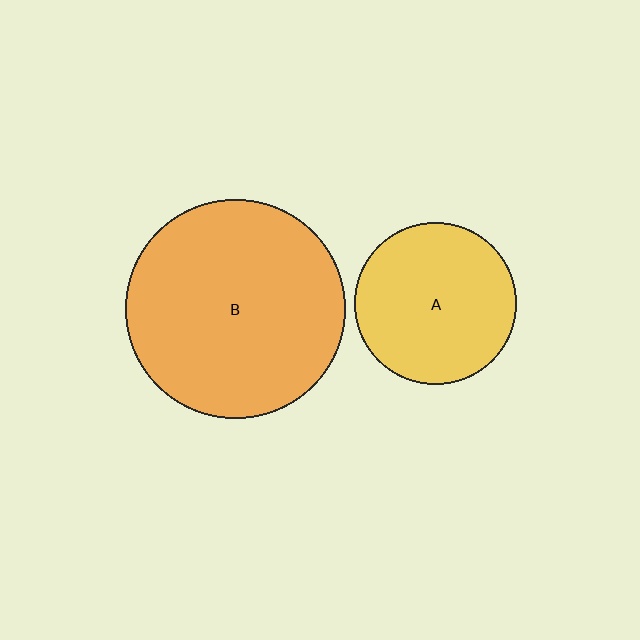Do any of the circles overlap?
No, none of the circles overlap.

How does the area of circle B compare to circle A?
Approximately 1.8 times.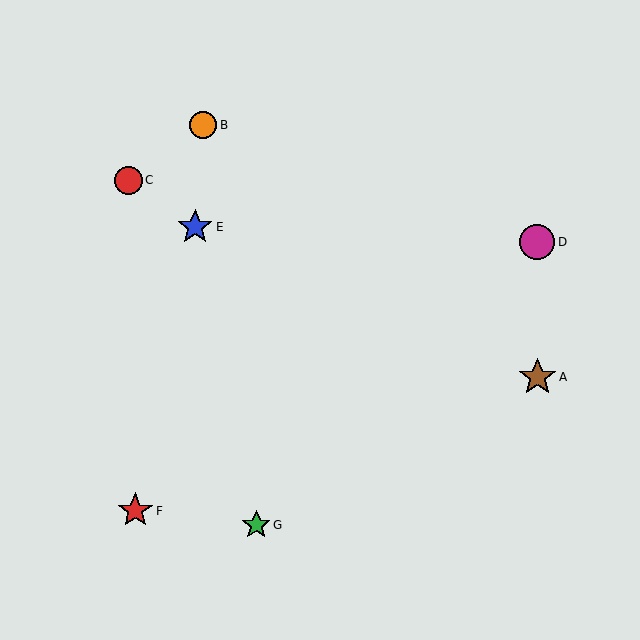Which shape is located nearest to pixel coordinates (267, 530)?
The green star (labeled G) at (256, 525) is nearest to that location.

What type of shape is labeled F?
Shape F is a red star.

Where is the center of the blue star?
The center of the blue star is at (195, 227).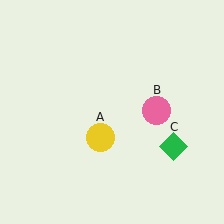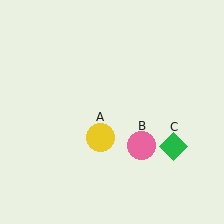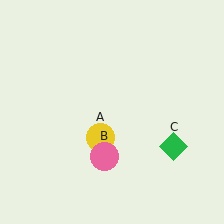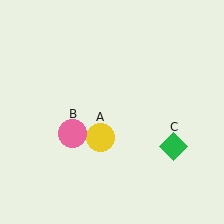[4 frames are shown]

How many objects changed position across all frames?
1 object changed position: pink circle (object B).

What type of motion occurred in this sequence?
The pink circle (object B) rotated clockwise around the center of the scene.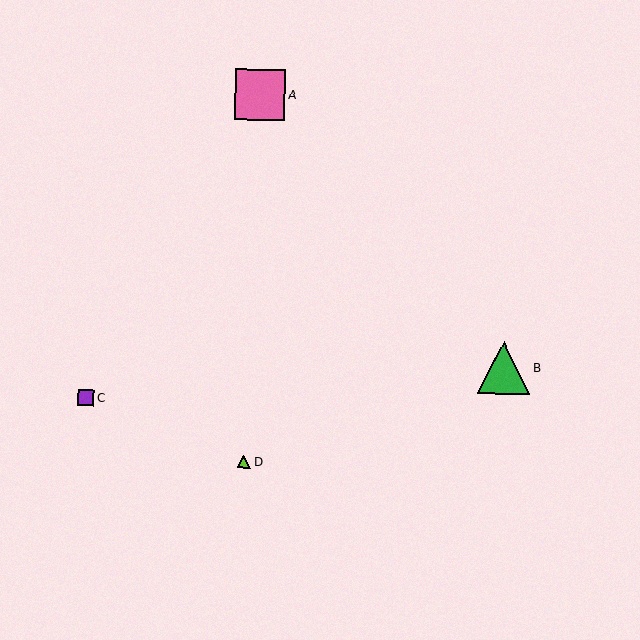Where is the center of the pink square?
The center of the pink square is at (260, 95).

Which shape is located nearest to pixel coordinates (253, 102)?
The pink square (labeled A) at (260, 95) is nearest to that location.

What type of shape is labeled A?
Shape A is a pink square.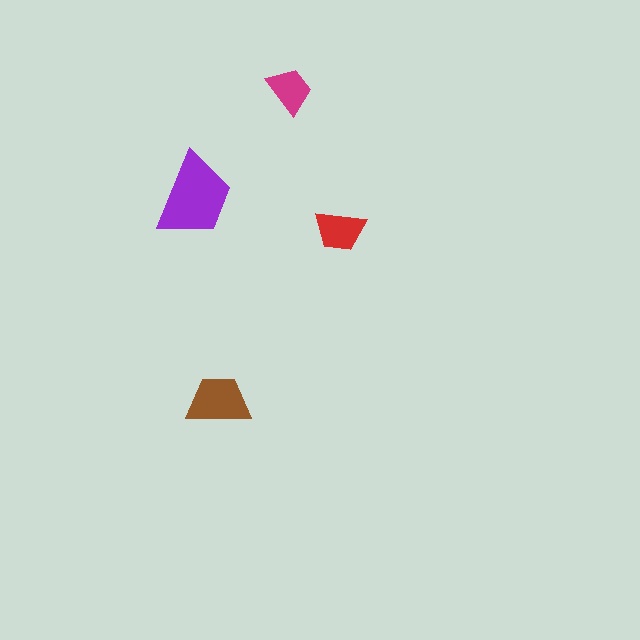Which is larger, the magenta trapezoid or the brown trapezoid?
The brown one.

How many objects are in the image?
There are 4 objects in the image.